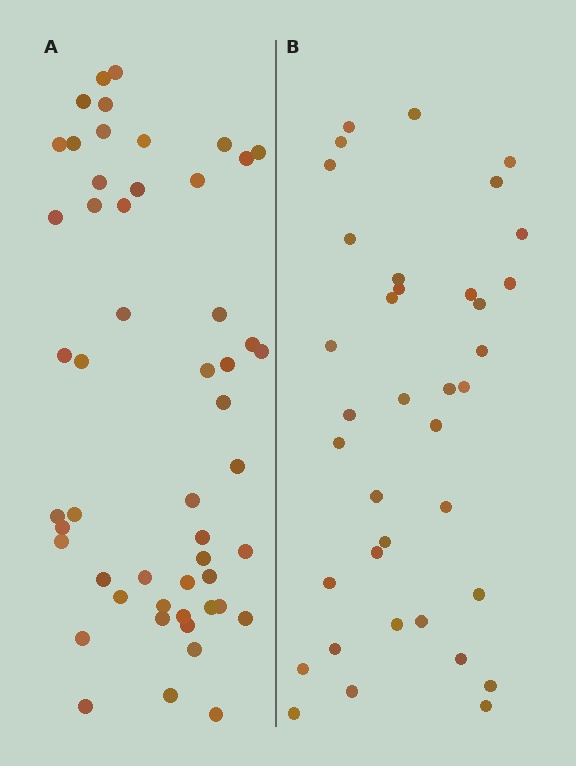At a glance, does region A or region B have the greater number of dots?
Region A (the left region) has more dots.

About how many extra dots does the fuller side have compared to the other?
Region A has approximately 15 more dots than region B.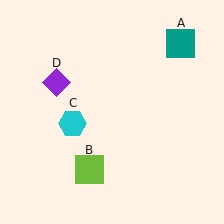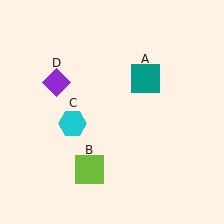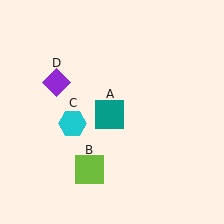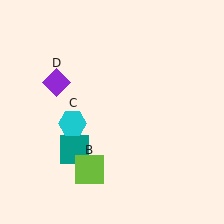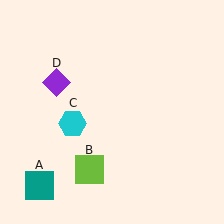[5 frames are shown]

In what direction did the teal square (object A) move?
The teal square (object A) moved down and to the left.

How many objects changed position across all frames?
1 object changed position: teal square (object A).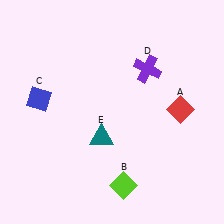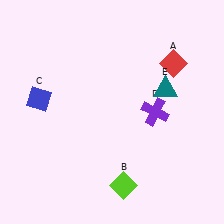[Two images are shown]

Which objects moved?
The objects that moved are: the red diamond (A), the purple cross (D), the teal triangle (E).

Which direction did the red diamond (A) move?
The red diamond (A) moved up.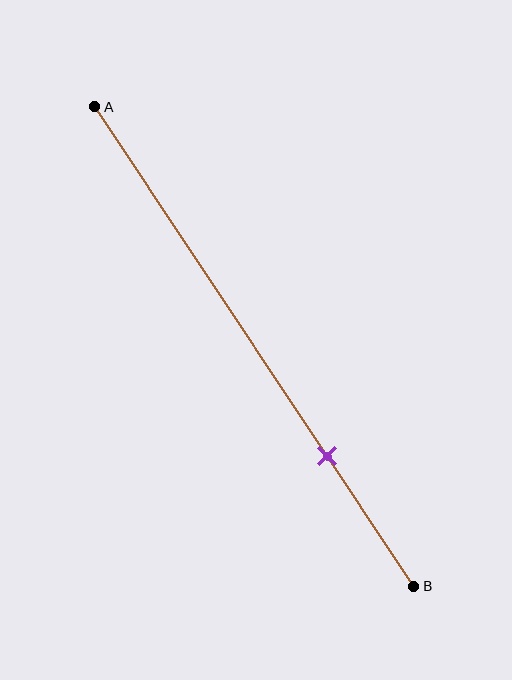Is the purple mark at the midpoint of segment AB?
No, the mark is at about 75% from A, not at the 50% midpoint.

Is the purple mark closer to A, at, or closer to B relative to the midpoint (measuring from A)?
The purple mark is closer to point B than the midpoint of segment AB.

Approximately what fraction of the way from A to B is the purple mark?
The purple mark is approximately 75% of the way from A to B.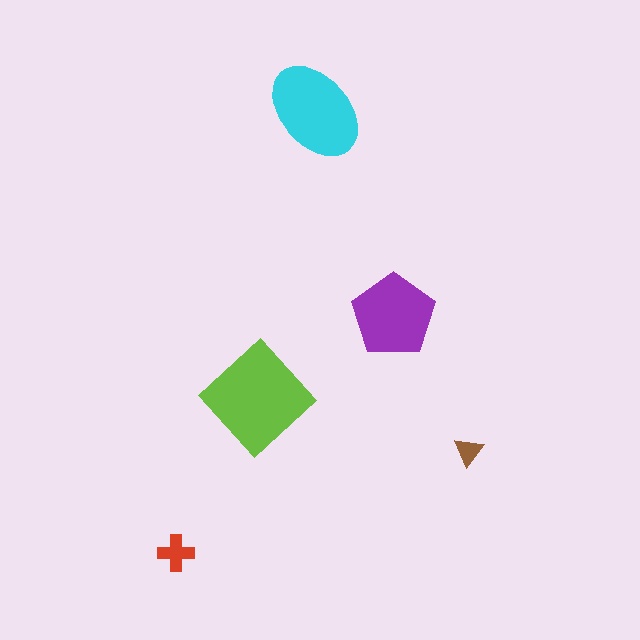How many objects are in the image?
There are 5 objects in the image.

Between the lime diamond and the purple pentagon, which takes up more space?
The lime diamond.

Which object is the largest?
The lime diamond.